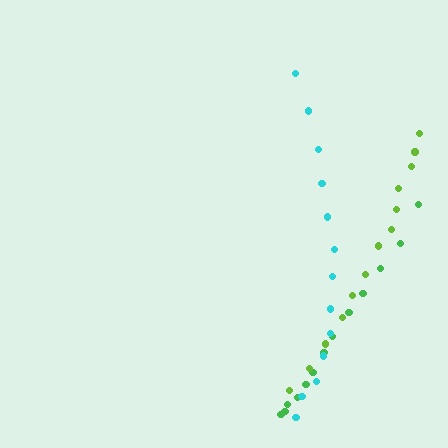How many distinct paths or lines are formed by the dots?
There are 3 distinct paths.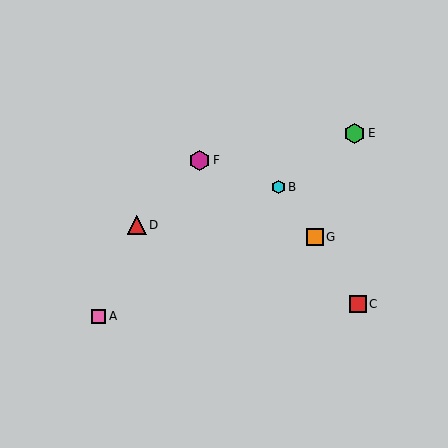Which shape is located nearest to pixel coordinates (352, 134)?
The green hexagon (labeled E) at (354, 133) is nearest to that location.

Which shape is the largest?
The magenta hexagon (labeled F) is the largest.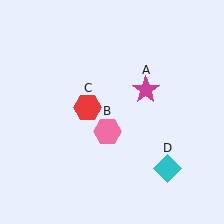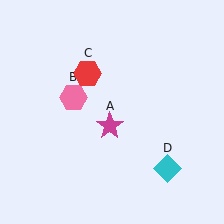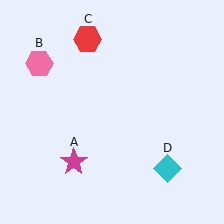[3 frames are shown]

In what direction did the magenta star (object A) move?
The magenta star (object A) moved down and to the left.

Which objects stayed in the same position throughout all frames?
Cyan diamond (object D) remained stationary.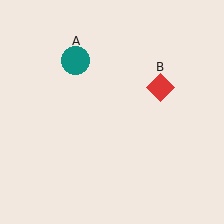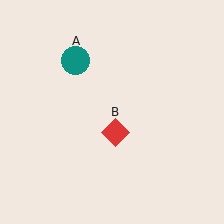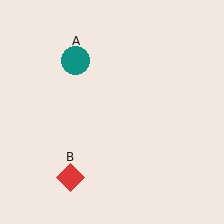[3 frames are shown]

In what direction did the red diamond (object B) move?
The red diamond (object B) moved down and to the left.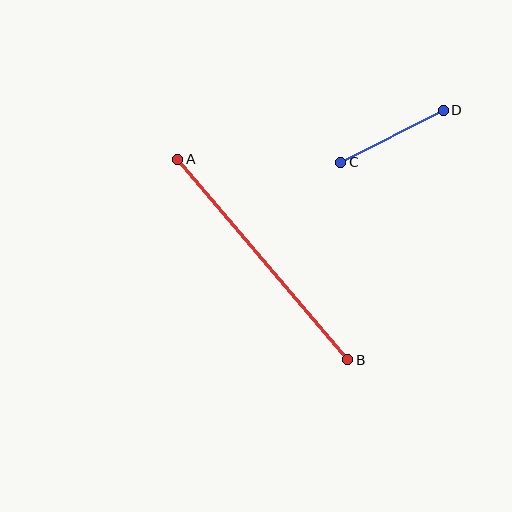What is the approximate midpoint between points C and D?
The midpoint is at approximately (392, 136) pixels.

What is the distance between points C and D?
The distance is approximately 115 pixels.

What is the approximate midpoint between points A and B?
The midpoint is at approximately (263, 260) pixels.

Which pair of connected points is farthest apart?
Points A and B are farthest apart.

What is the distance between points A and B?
The distance is approximately 263 pixels.